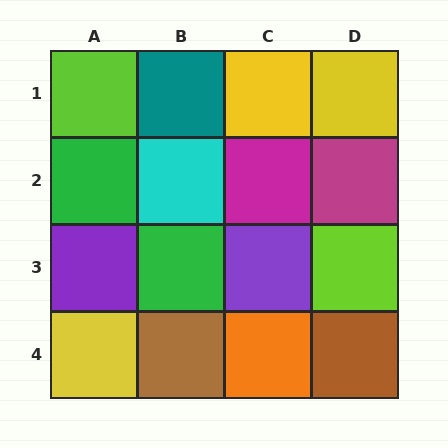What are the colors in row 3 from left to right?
Purple, green, purple, lime.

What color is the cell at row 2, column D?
Magenta.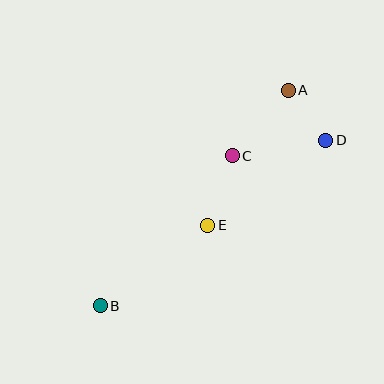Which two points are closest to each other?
Points A and D are closest to each other.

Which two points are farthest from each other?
Points A and B are farthest from each other.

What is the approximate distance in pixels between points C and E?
The distance between C and E is approximately 74 pixels.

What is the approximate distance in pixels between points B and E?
The distance between B and E is approximately 134 pixels.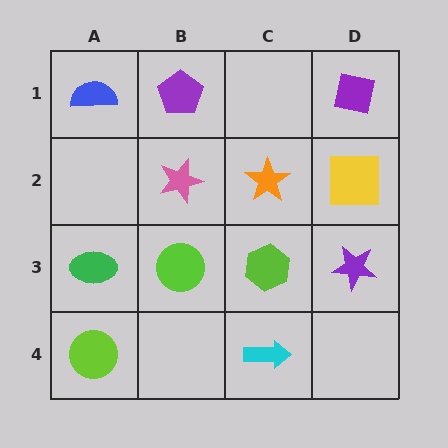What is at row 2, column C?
An orange star.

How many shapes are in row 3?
4 shapes.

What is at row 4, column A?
A lime circle.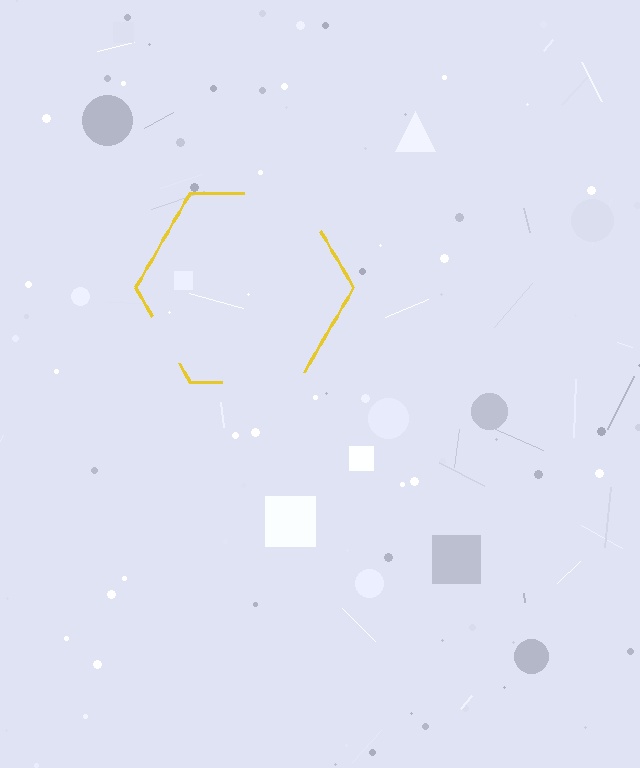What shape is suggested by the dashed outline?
The dashed outline suggests a hexagon.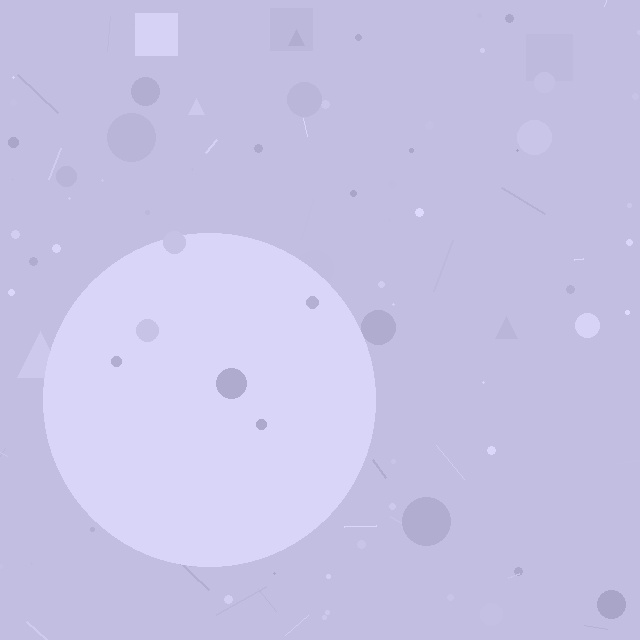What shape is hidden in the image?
A circle is hidden in the image.